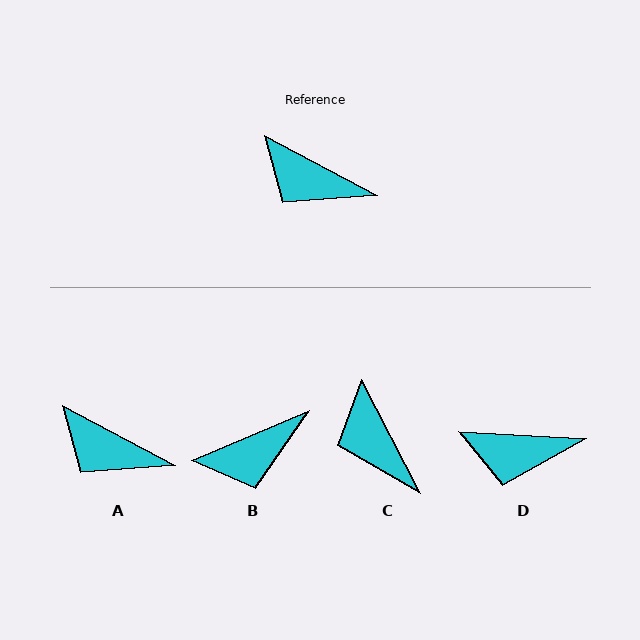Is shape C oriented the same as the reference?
No, it is off by about 35 degrees.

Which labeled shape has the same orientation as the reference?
A.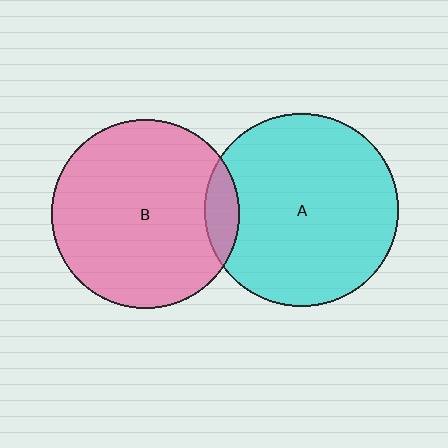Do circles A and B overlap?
Yes.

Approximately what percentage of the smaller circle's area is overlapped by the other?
Approximately 10%.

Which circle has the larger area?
Circle A (cyan).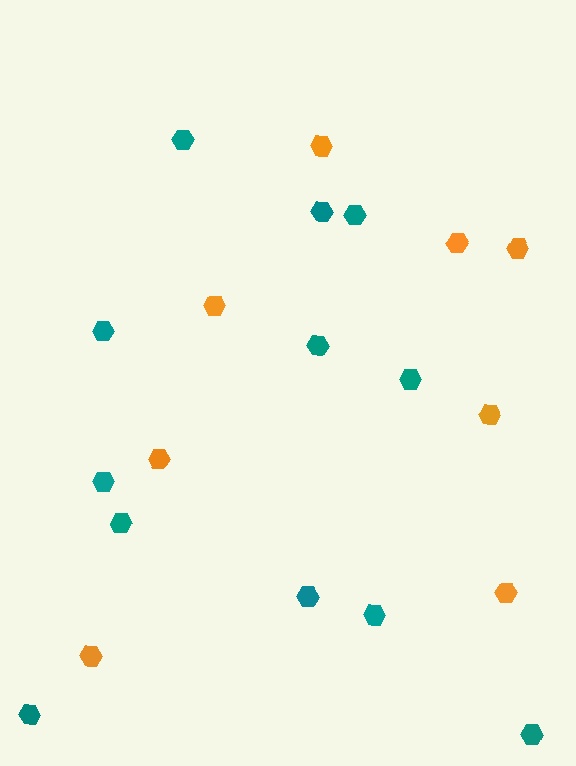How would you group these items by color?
There are 2 groups: one group of orange hexagons (8) and one group of teal hexagons (12).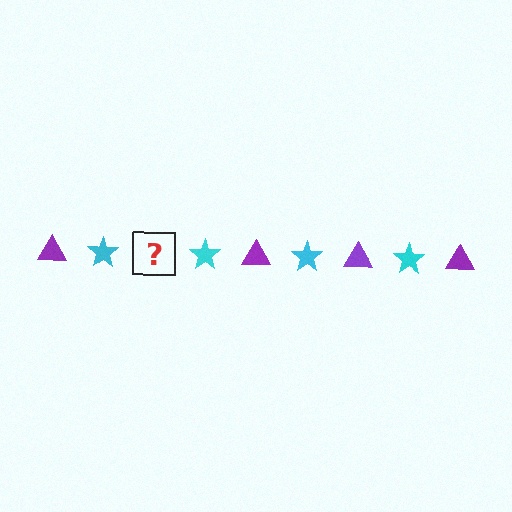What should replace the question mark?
The question mark should be replaced with a purple triangle.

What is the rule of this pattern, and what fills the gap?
The rule is that the pattern alternates between purple triangle and cyan star. The gap should be filled with a purple triangle.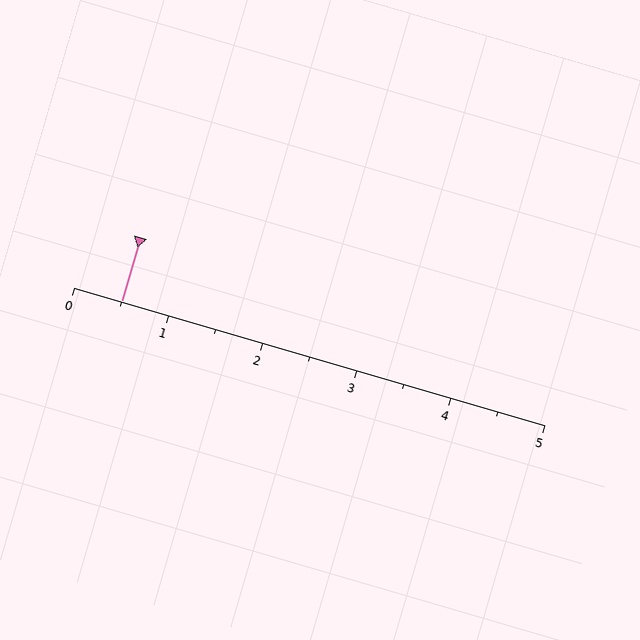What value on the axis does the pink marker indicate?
The marker indicates approximately 0.5.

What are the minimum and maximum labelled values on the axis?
The axis runs from 0 to 5.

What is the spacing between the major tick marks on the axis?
The major ticks are spaced 1 apart.